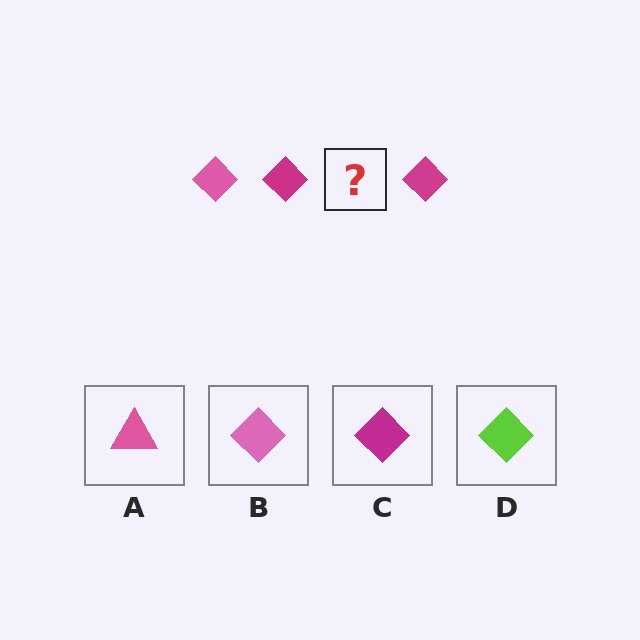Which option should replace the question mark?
Option B.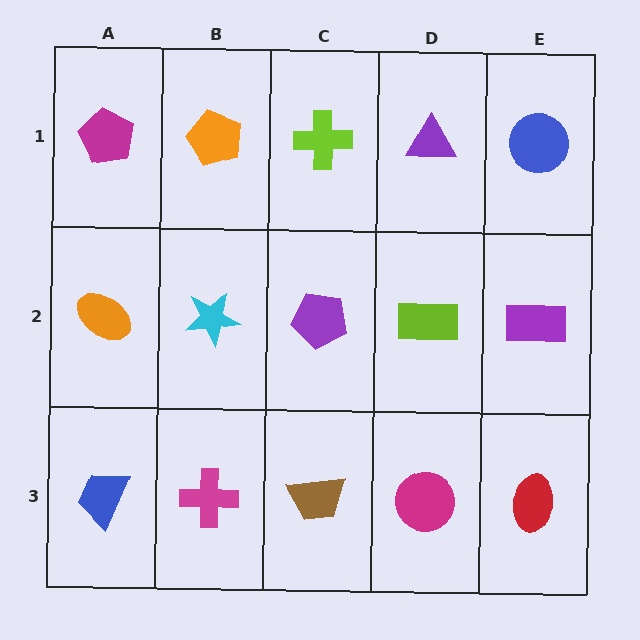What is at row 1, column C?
A lime cross.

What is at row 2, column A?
An orange ellipse.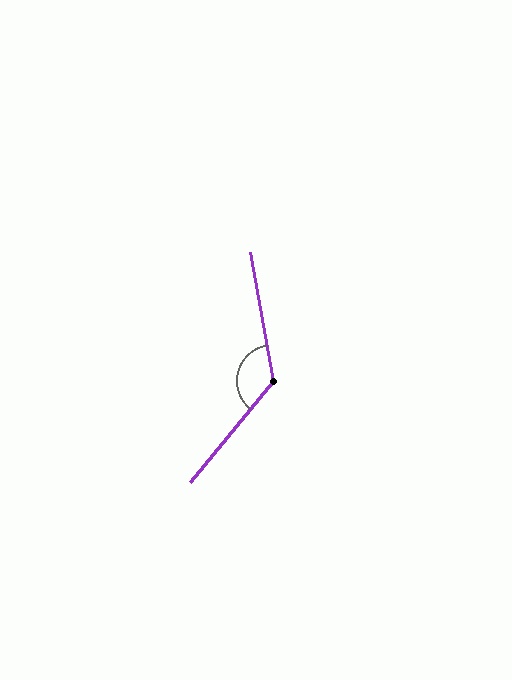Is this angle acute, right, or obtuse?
It is obtuse.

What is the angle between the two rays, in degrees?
Approximately 131 degrees.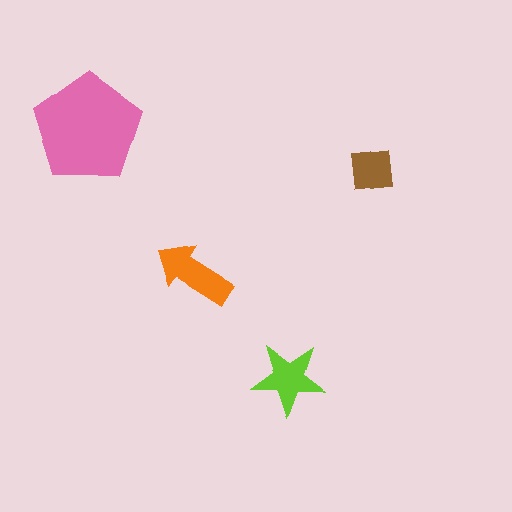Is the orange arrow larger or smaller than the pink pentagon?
Smaller.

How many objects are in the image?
There are 4 objects in the image.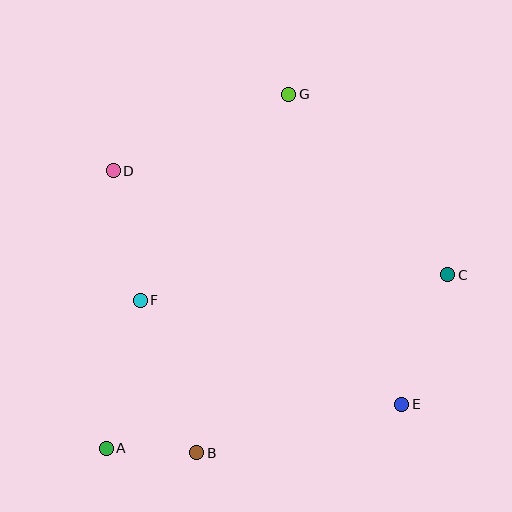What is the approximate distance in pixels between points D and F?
The distance between D and F is approximately 132 pixels.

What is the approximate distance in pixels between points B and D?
The distance between B and D is approximately 294 pixels.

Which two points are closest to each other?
Points A and B are closest to each other.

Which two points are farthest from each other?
Points A and G are farthest from each other.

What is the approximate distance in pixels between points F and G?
The distance between F and G is approximately 254 pixels.